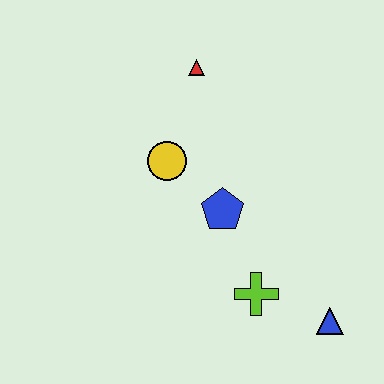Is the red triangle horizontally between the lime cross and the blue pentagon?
No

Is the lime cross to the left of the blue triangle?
Yes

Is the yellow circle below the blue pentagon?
No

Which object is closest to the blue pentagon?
The yellow circle is closest to the blue pentagon.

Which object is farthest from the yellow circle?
The blue triangle is farthest from the yellow circle.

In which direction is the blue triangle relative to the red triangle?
The blue triangle is below the red triangle.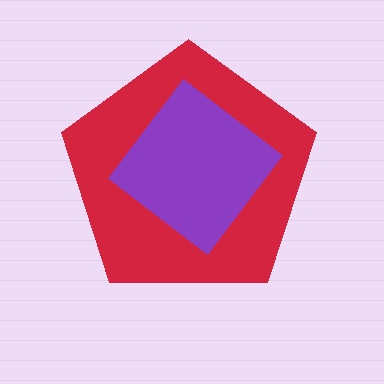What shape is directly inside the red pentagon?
The purple diamond.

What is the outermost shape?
The red pentagon.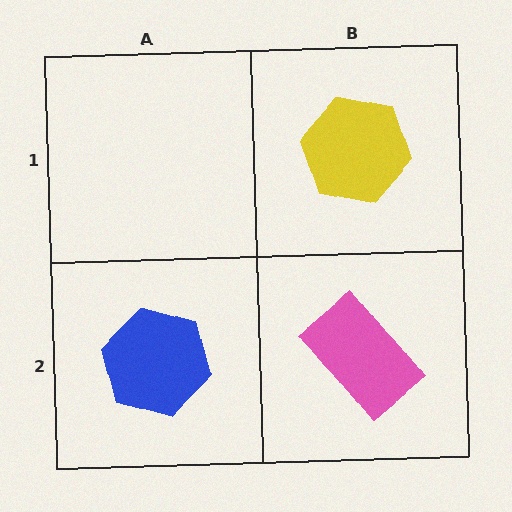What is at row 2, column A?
A blue hexagon.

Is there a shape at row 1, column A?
No, that cell is empty.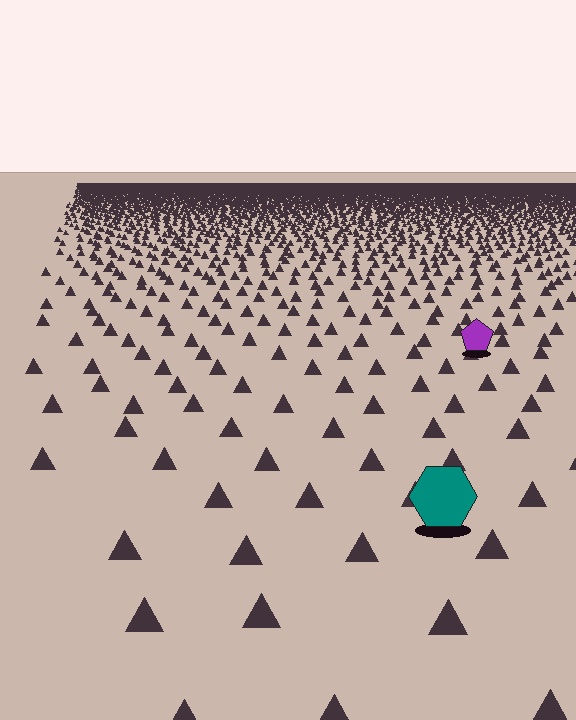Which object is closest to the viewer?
The teal hexagon is closest. The texture marks near it are larger and more spread out.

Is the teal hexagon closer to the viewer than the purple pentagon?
Yes. The teal hexagon is closer — you can tell from the texture gradient: the ground texture is coarser near it.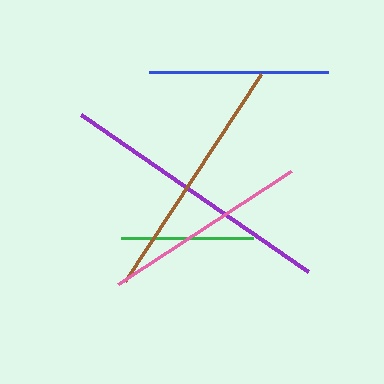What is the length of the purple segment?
The purple segment is approximately 277 pixels long.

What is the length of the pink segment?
The pink segment is approximately 206 pixels long.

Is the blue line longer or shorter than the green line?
The blue line is longer than the green line.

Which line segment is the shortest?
The green line is the shortest at approximately 132 pixels.